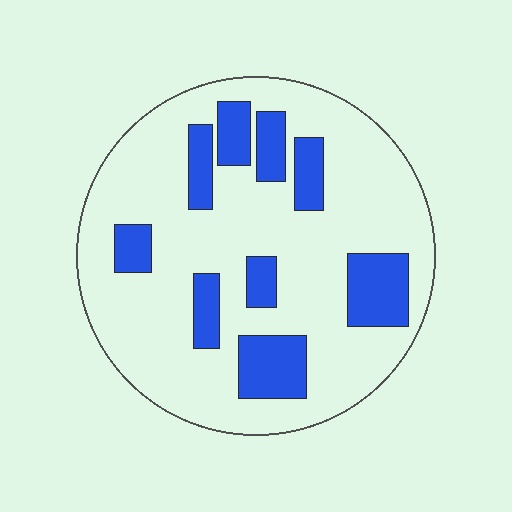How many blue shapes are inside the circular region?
9.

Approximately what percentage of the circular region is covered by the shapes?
Approximately 25%.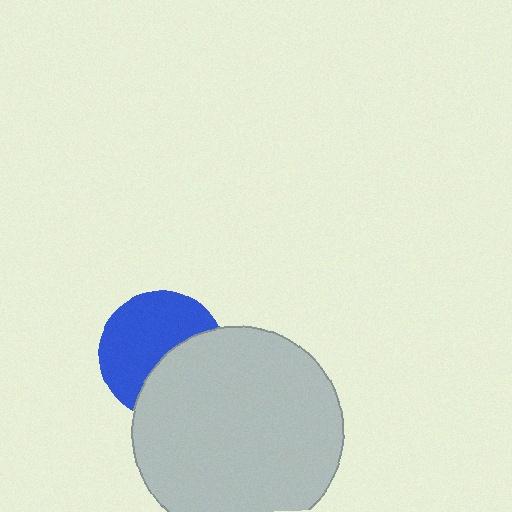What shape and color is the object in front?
The object in front is a light gray circle.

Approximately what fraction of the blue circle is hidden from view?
Roughly 41% of the blue circle is hidden behind the light gray circle.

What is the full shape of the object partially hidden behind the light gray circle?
The partially hidden object is a blue circle.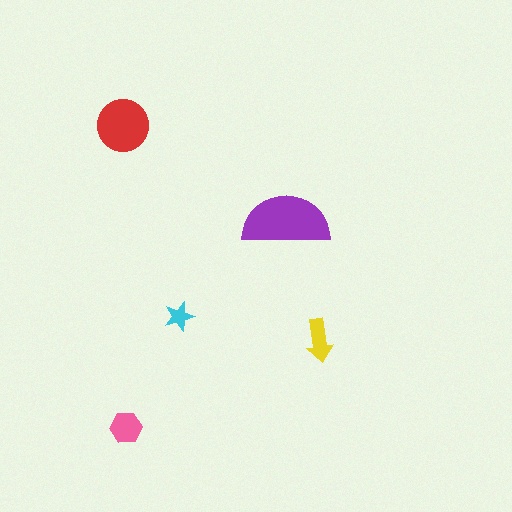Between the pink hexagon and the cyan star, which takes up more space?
The pink hexagon.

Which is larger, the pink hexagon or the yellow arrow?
The pink hexagon.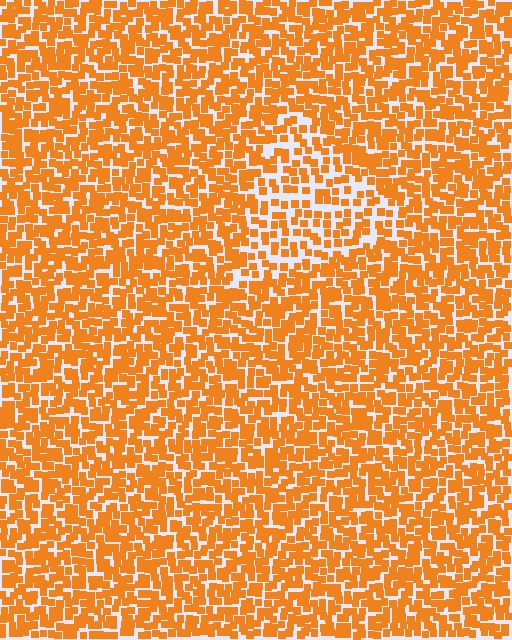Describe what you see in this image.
The image contains small orange elements arranged at two different densities. A triangle-shaped region is visible where the elements are less densely packed than the surrounding area.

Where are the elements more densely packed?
The elements are more densely packed outside the triangle boundary.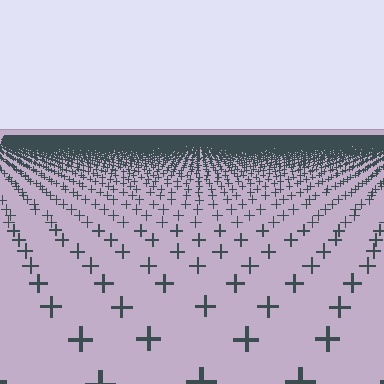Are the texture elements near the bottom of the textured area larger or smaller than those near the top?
Larger. Near the bottom, elements are closer to the viewer and appear at a bigger on-screen size.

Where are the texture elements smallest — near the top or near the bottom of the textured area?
Near the top.